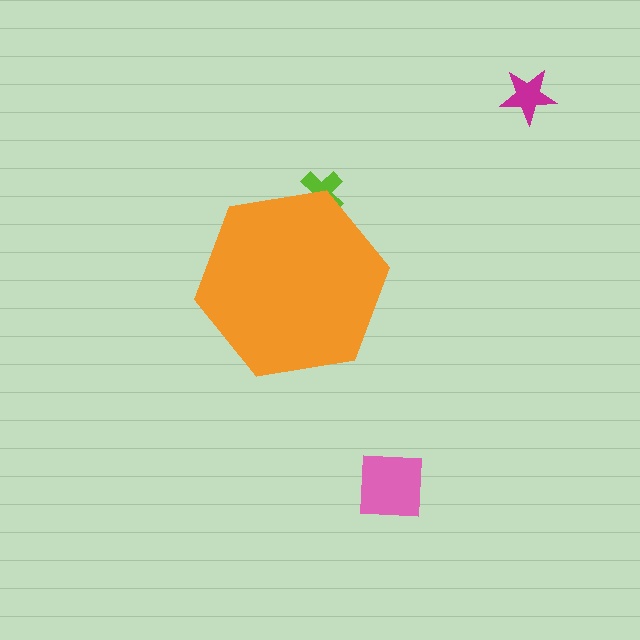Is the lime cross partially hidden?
Yes, the lime cross is partially hidden behind the orange hexagon.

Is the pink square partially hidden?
No, the pink square is fully visible.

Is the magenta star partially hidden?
No, the magenta star is fully visible.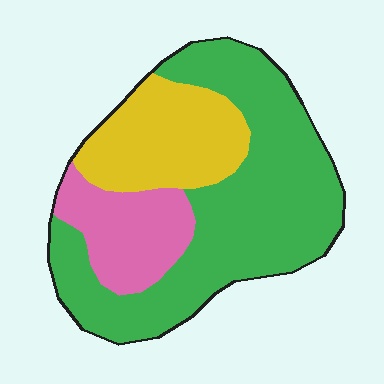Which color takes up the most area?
Green, at roughly 60%.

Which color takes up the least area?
Pink, at roughly 20%.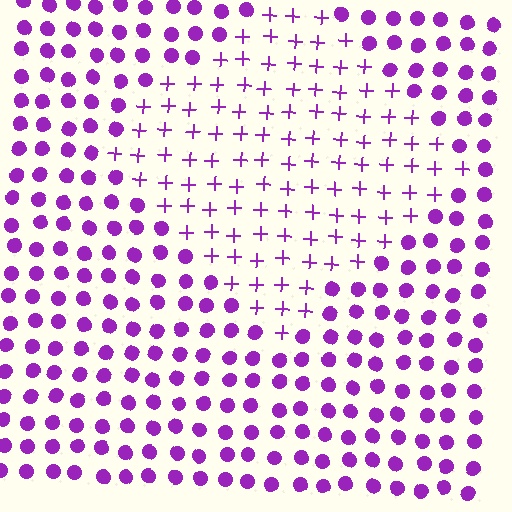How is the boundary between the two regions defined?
The boundary is defined by a change in element shape: plus signs inside vs. circles outside. All elements share the same color and spacing.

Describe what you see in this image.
The image is filled with small purple elements arranged in a uniform grid. A diamond-shaped region contains plus signs, while the surrounding area contains circles. The boundary is defined purely by the change in element shape.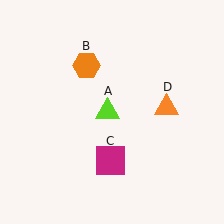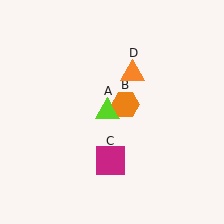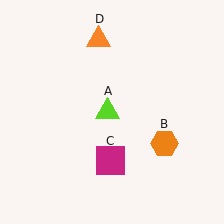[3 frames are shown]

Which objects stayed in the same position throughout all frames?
Lime triangle (object A) and magenta square (object C) remained stationary.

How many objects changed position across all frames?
2 objects changed position: orange hexagon (object B), orange triangle (object D).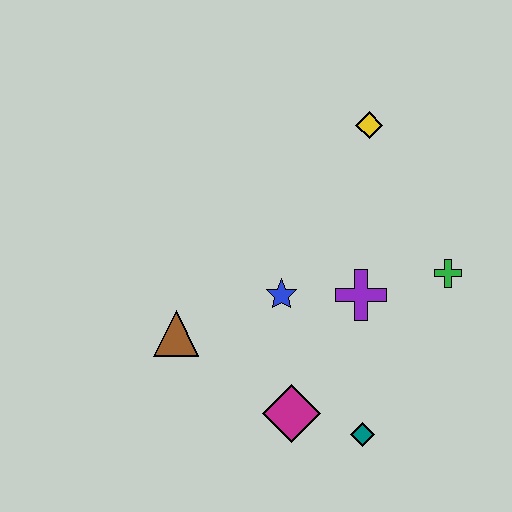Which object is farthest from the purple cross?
The brown triangle is farthest from the purple cross.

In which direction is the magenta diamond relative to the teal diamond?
The magenta diamond is to the left of the teal diamond.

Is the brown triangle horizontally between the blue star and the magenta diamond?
No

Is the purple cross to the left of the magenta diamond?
No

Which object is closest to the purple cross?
The blue star is closest to the purple cross.